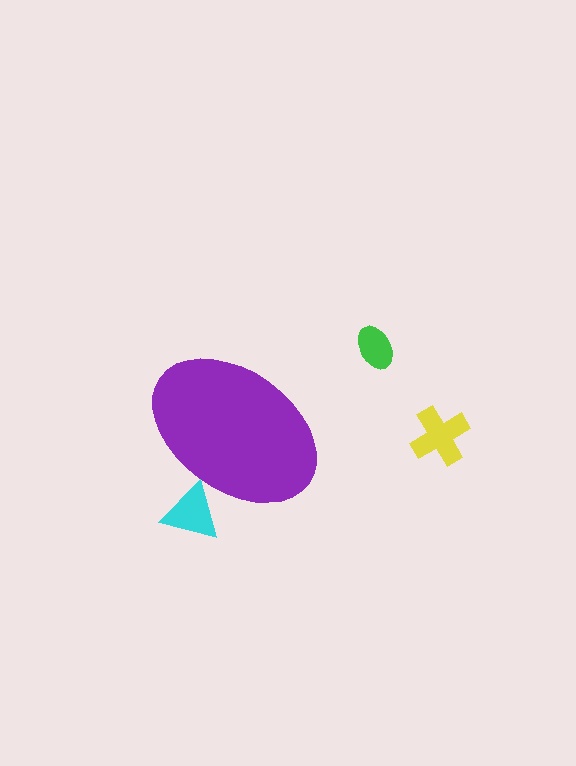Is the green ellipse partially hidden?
No, the green ellipse is fully visible.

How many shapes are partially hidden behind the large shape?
1 shape is partially hidden.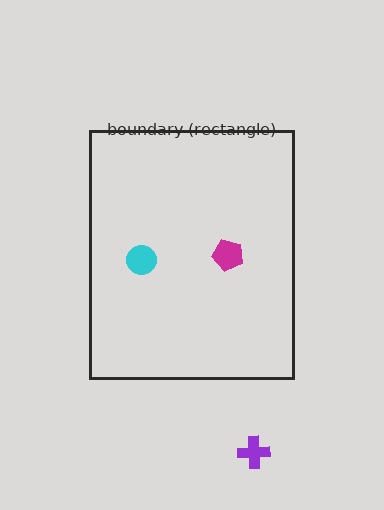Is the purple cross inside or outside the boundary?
Outside.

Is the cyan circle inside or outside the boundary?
Inside.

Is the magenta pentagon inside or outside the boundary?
Inside.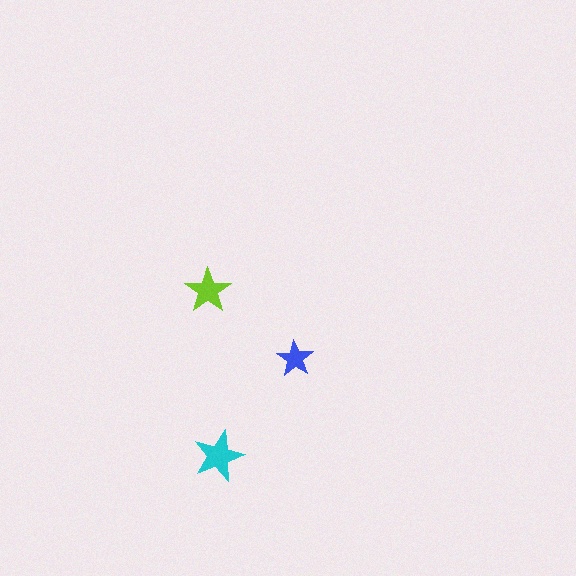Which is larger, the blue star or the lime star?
The lime one.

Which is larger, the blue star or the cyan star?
The cyan one.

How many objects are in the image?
There are 3 objects in the image.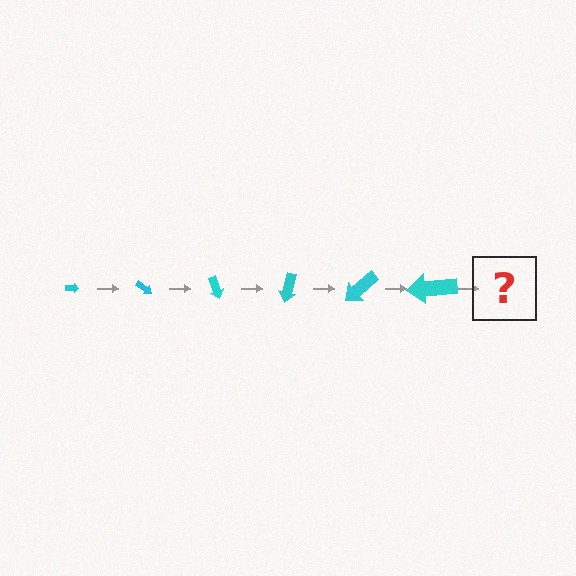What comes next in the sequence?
The next element should be an arrow, larger than the previous one and rotated 210 degrees from the start.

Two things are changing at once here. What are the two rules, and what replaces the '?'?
The two rules are that the arrow grows larger each step and it rotates 35 degrees each step. The '?' should be an arrow, larger than the previous one and rotated 210 degrees from the start.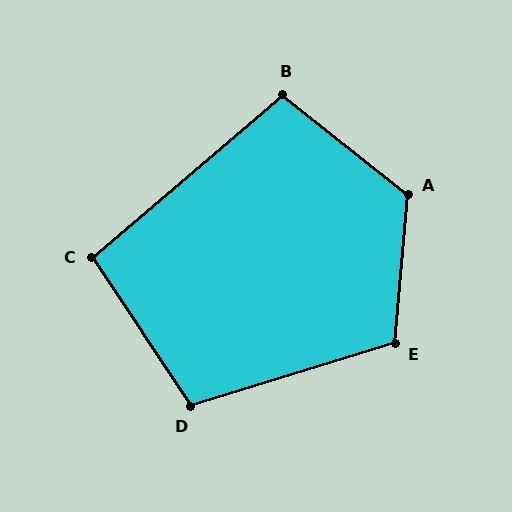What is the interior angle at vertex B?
Approximately 101 degrees (obtuse).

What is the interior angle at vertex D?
Approximately 106 degrees (obtuse).